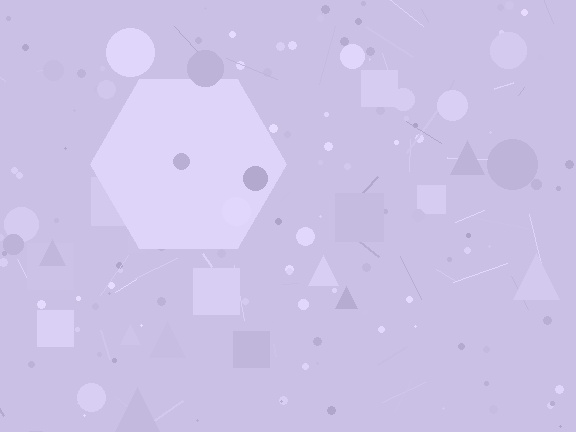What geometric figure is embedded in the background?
A hexagon is embedded in the background.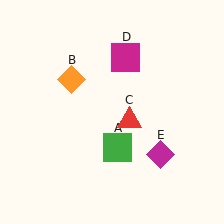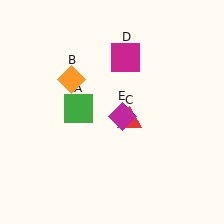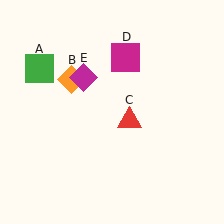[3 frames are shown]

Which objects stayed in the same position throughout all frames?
Orange diamond (object B) and red triangle (object C) and magenta square (object D) remained stationary.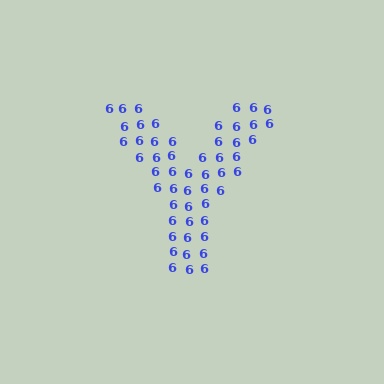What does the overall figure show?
The overall figure shows the letter Y.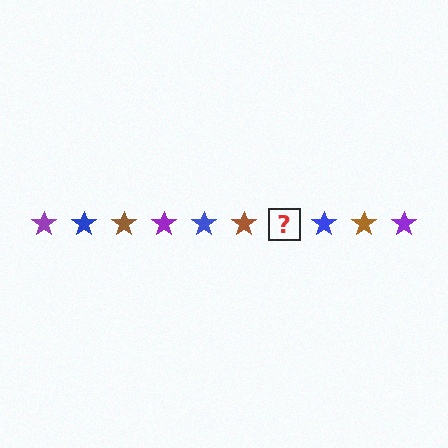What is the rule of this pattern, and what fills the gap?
The rule is that the pattern cycles through purple, blue, brown stars. The gap should be filled with a purple star.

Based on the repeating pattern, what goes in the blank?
The blank should be a purple star.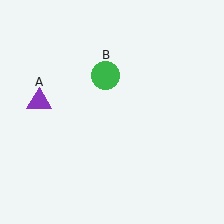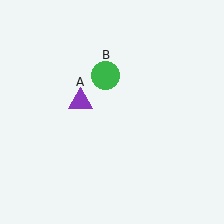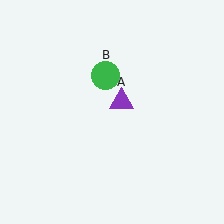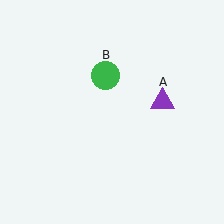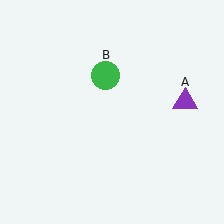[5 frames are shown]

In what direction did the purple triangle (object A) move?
The purple triangle (object A) moved right.